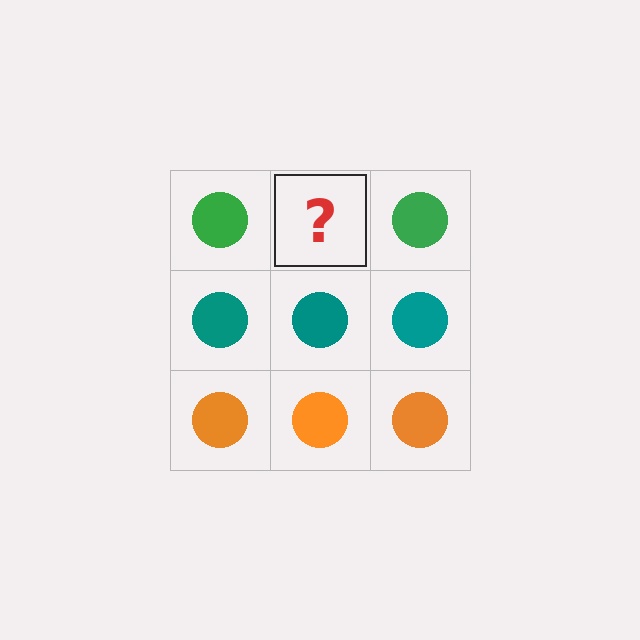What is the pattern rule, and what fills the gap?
The rule is that each row has a consistent color. The gap should be filled with a green circle.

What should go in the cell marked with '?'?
The missing cell should contain a green circle.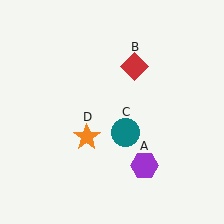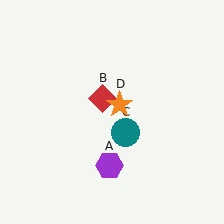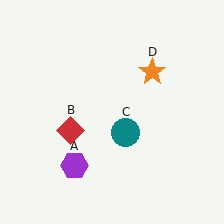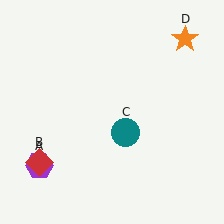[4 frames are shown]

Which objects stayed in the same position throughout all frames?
Teal circle (object C) remained stationary.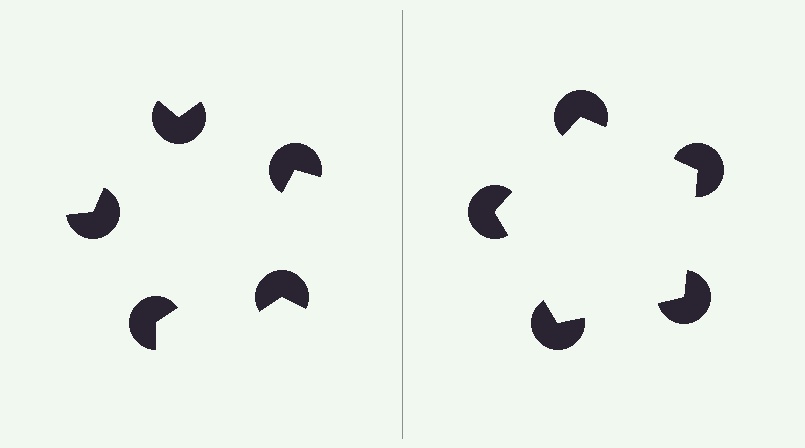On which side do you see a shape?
An illusory pentagon appears on the right side. On the left side the wedge cuts are rotated, so no coherent shape forms.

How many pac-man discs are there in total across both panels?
10 — 5 on each side.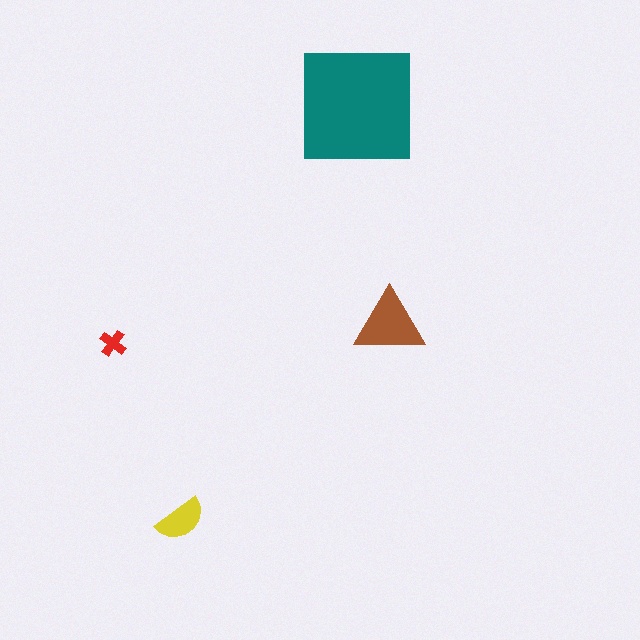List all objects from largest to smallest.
The teal square, the brown triangle, the yellow semicircle, the red cross.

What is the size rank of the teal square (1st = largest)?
1st.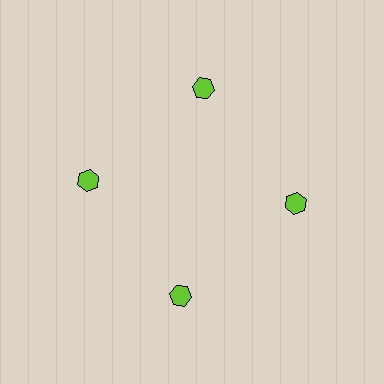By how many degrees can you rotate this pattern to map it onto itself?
The pattern maps onto itself every 90 degrees of rotation.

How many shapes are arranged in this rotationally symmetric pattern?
There are 4 shapes, arranged in 4 groups of 1.